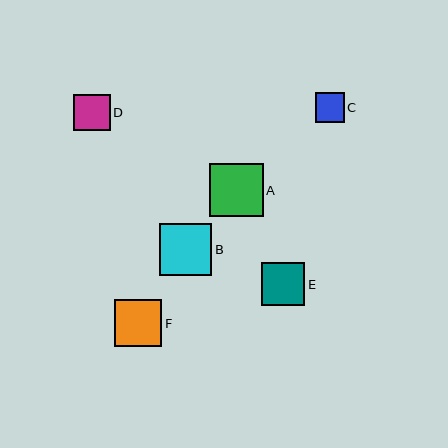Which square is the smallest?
Square C is the smallest with a size of approximately 29 pixels.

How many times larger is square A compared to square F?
Square A is approximately 1.1 times the size of square F.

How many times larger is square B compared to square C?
Square B is approximately 1.8 times the size of square C.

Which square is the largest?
Square A is the largest with a size of approximately 54 pixels.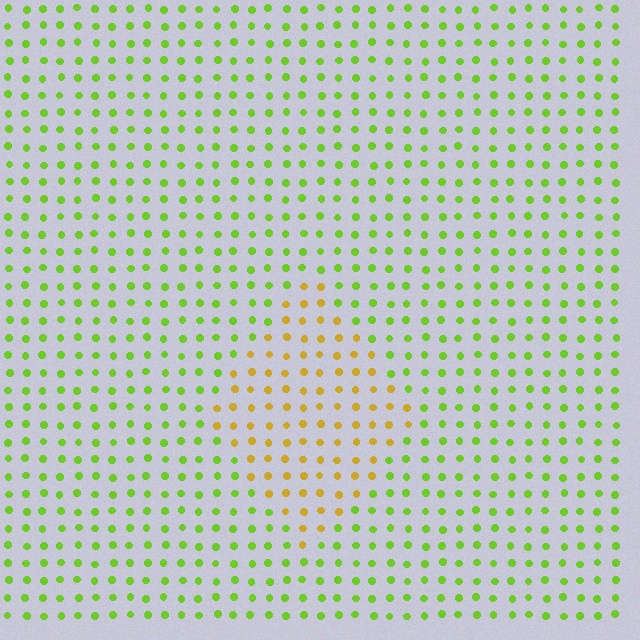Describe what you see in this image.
The image is filled with small lime elements in a uniform arrangement. A diamond-shaped region is visible where the elements are tinted to a slightly different hue, forming a subtle color boundary.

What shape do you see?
I see a diamond.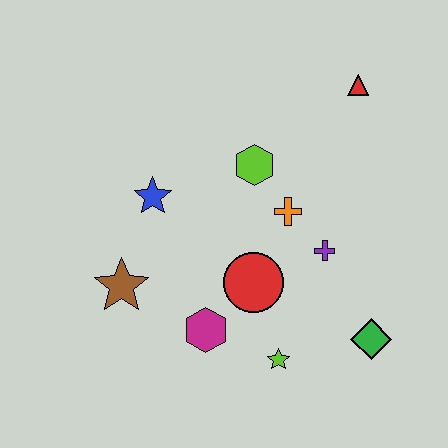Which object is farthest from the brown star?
The red triangle is farthest from the brown star.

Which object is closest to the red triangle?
The lime hexagon is closest to the red triangle.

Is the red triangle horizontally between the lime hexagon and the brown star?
No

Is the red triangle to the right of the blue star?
Yes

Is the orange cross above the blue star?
No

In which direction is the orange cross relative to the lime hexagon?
The orange cross is below the lime hexagon.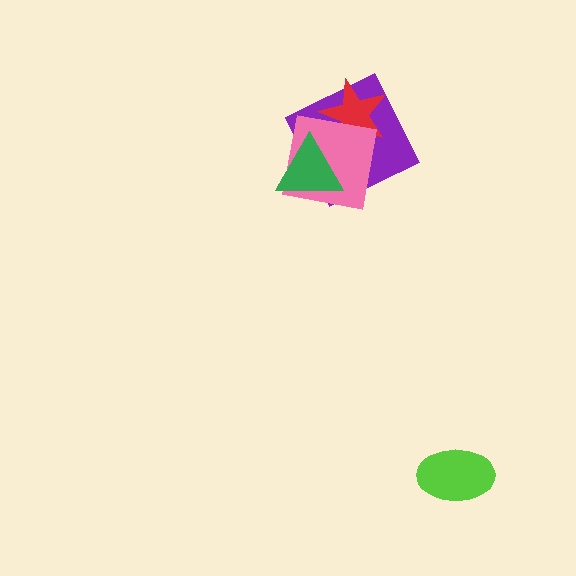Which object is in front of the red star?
The pink square is in front of the red star.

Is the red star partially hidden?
Yes, it is partially covered by another shape.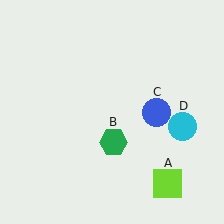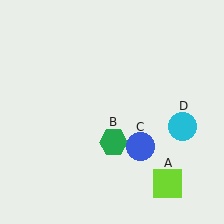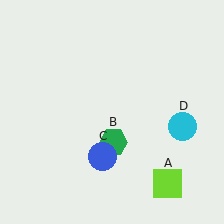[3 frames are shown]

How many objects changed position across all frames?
1 object changed position: blue circle (object C).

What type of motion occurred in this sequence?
The blue circle (object C) rotated clockwise around the center of the scene.